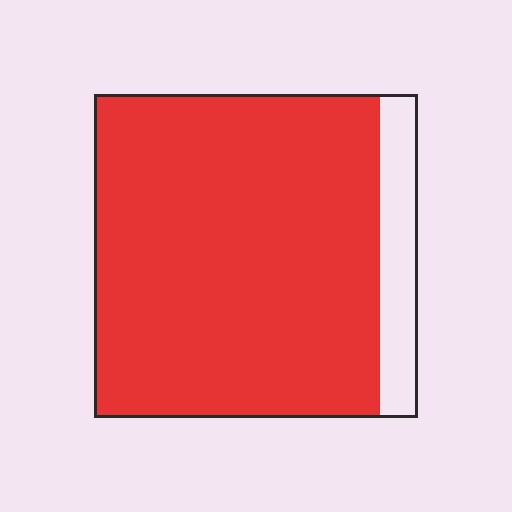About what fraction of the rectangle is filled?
About seven eighths (7/8).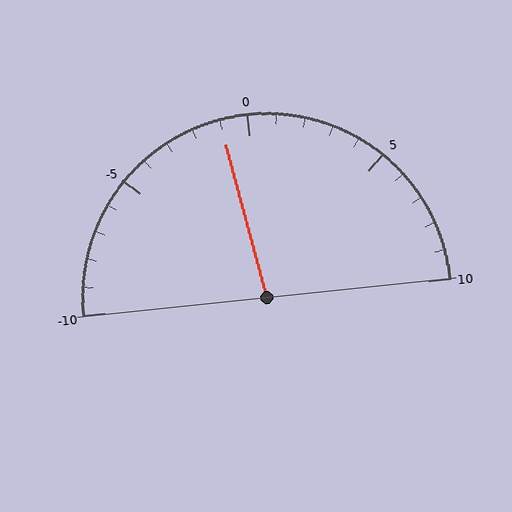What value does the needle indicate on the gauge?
The needle indicates approximately -1.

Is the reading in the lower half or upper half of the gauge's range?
The reading is in the lower half of the range (-10 to 10).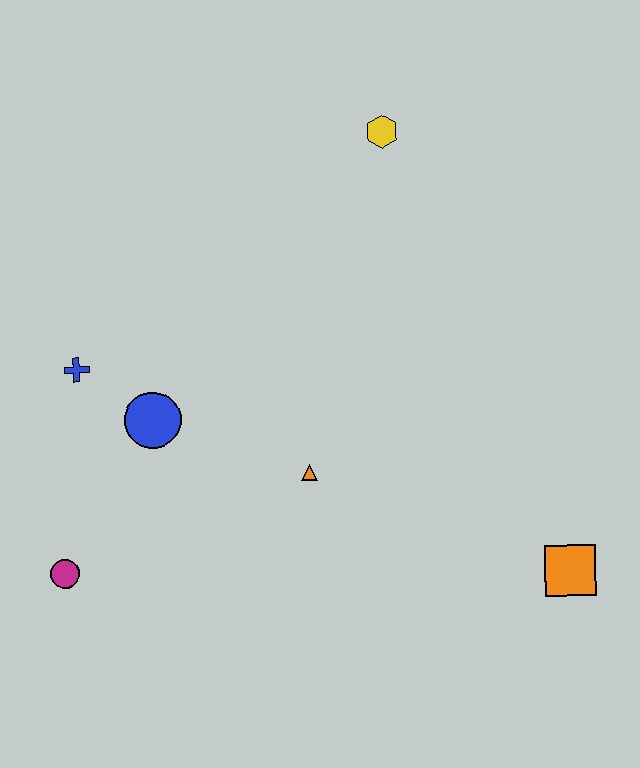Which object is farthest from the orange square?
The blue cross is farthest from the orange square.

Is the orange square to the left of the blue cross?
No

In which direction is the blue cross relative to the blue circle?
The blue cross is to the left of the blue circle.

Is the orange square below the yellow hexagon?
Yes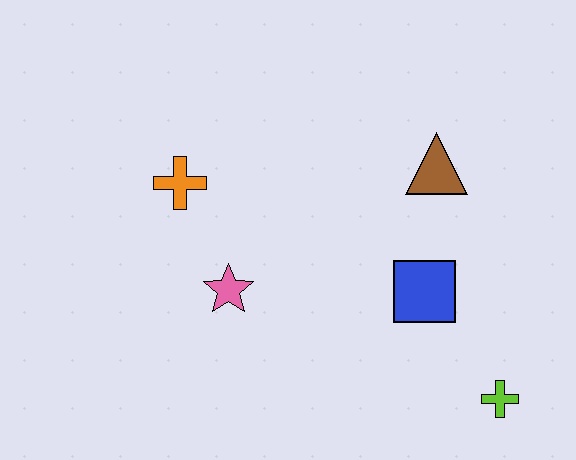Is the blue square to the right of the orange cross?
Yes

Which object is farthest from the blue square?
The orange cross is farthest from the blue square.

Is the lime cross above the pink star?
No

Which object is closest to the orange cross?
The pink star is closest to the orange cross.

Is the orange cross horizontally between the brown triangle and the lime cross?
No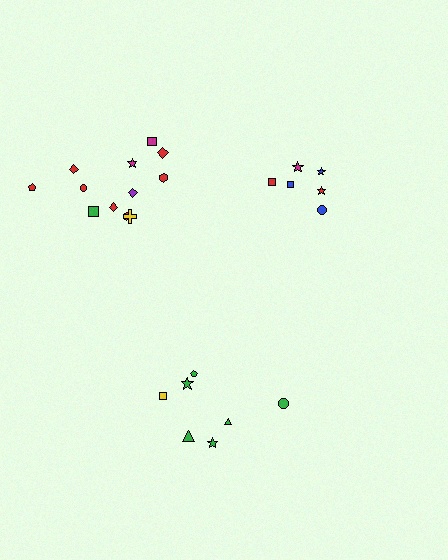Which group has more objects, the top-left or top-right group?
The top-left group.